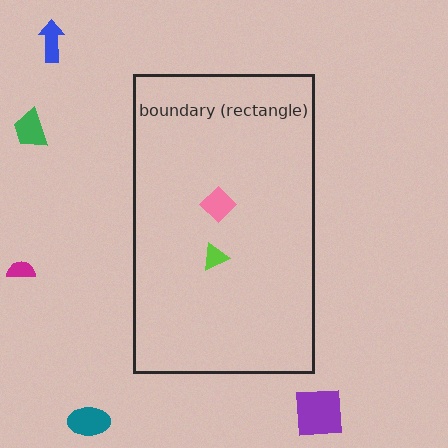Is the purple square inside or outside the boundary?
Outside.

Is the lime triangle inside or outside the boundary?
Inside.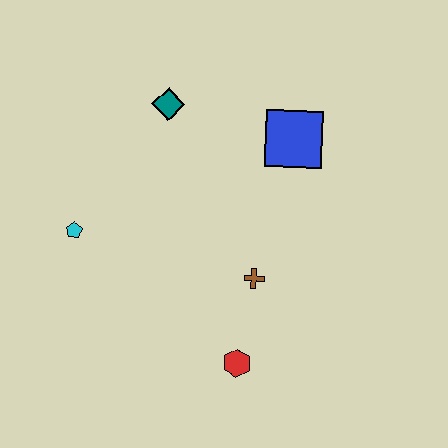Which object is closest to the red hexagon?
The brown cross is closest to the red hexagon.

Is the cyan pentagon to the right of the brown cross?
No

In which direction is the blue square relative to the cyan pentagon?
The blue square is to the right of the cyan pentagon.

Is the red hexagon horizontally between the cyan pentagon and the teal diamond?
No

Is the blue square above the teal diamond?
No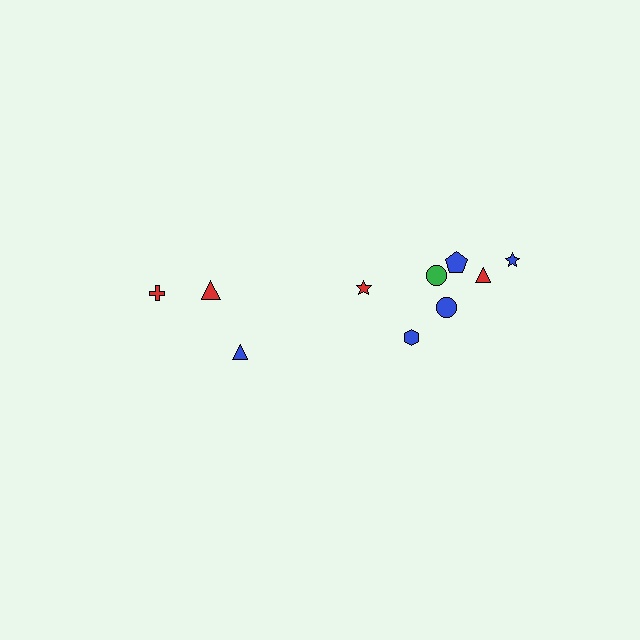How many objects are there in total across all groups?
There are 11 objects.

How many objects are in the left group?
There are 4 objects.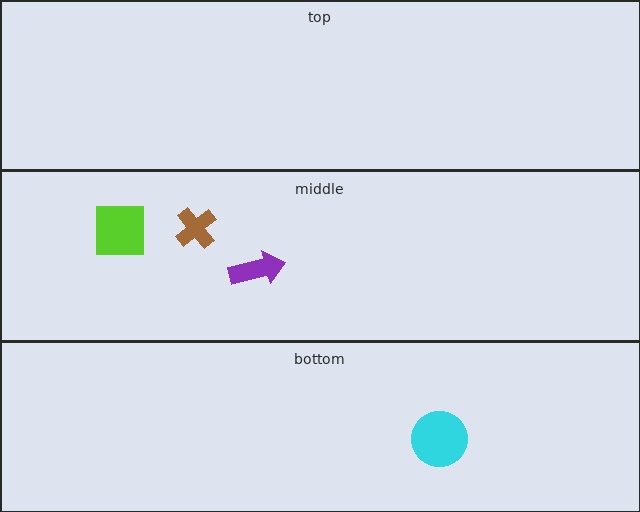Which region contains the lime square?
The middle region.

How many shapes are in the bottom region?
1.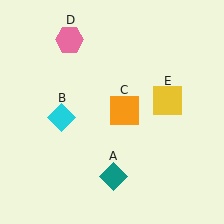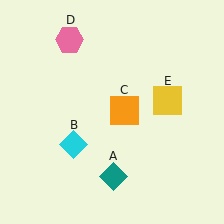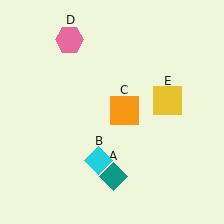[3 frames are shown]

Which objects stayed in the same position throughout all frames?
Teal diamond (object A) and orange square (object C) and pink hexagon (object D) and yellow square (object E) remained stationary.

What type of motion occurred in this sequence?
The cyan diamond (object B) rotated counterclockwise around the center of the scene.